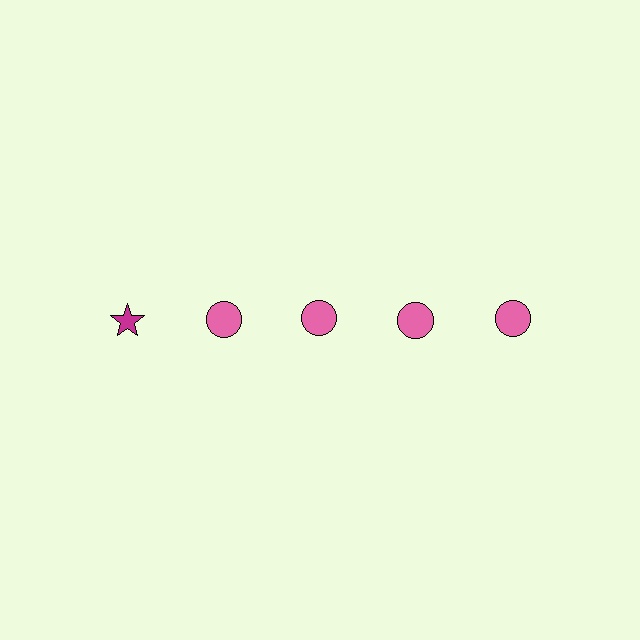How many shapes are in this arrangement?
There are 5 shapes arranged in a grid pattern.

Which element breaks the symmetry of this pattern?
The magenta star in the top row, leftmost column breaks the symmetry. All other shapes are pink circles.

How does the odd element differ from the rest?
It differs in both color (magenta instead of pink) and shape (star instead of circle).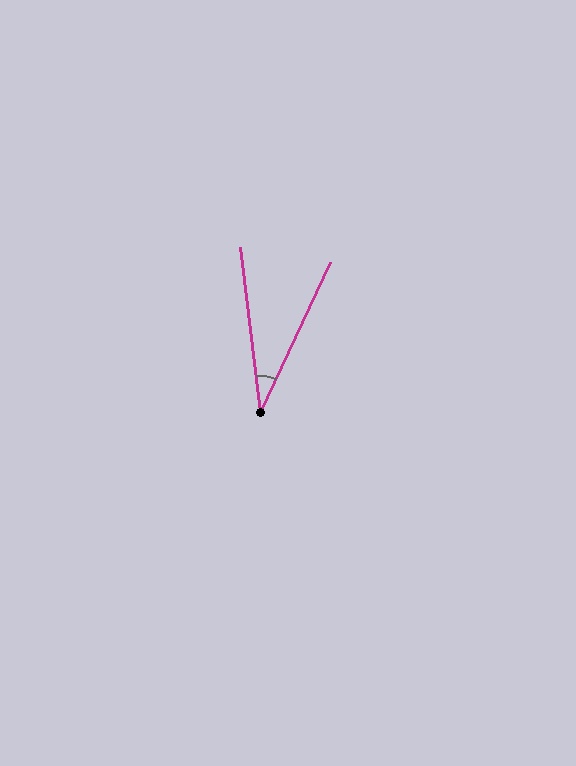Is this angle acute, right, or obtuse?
It is acute.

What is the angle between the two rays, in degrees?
Approximately 32 degrees.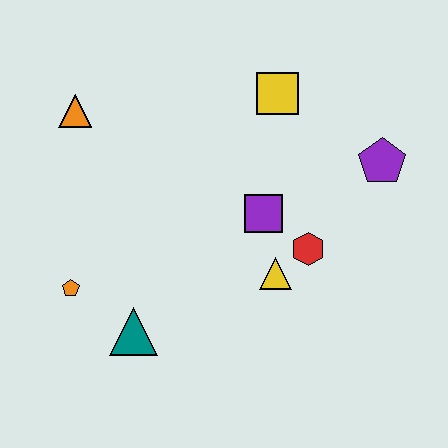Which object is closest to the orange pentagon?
The teal triangle is closest to the orange pentagon.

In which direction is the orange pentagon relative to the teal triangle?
The orange pentagon is to the left of the teal triangle.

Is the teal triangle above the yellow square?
No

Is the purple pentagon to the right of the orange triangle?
Yes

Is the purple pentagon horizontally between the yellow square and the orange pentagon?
No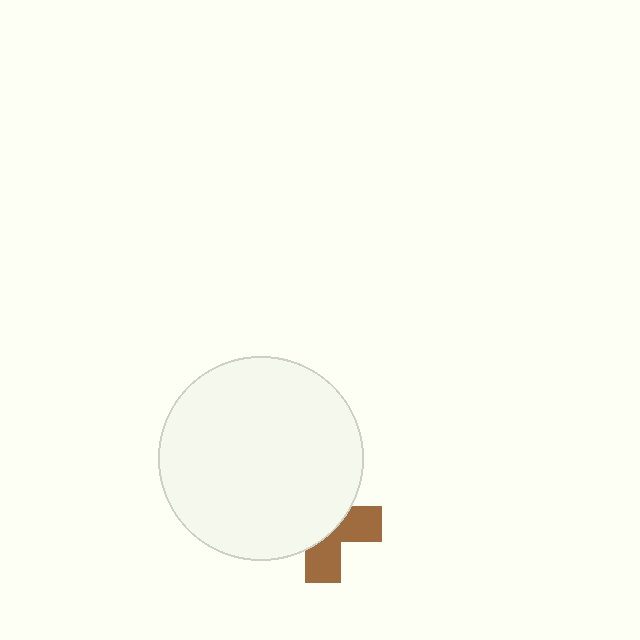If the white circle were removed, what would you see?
You would see the complete brown cross.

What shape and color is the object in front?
The object in front is a white circle.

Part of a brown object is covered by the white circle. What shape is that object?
It is a cross.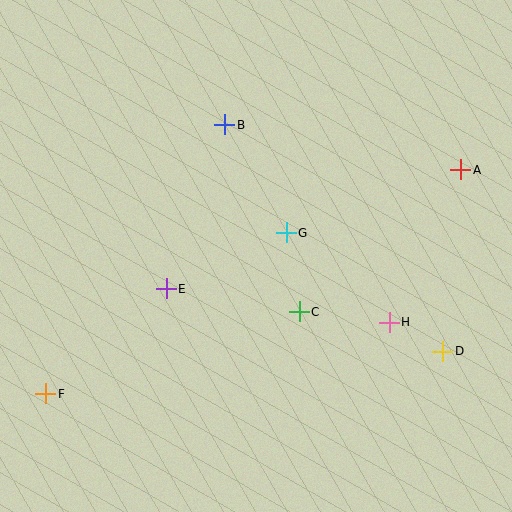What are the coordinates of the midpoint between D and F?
The midpoint between D and F is at (244, 372).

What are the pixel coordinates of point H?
Point H is at (389, 322).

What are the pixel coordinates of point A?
Point A is at (461, 170).